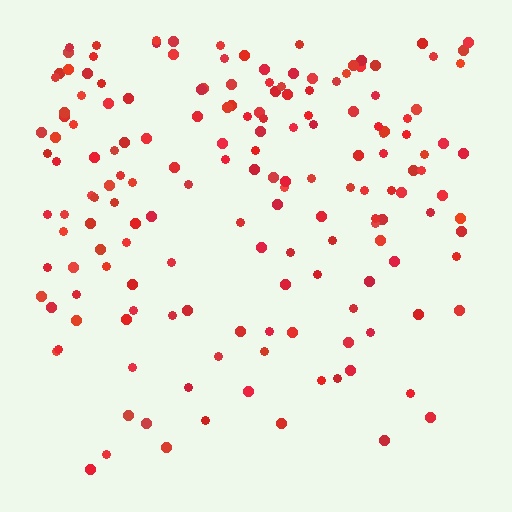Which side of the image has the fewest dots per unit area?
The bottom.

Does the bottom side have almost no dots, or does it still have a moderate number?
Still a moderate number, just noticeably fewer than the top.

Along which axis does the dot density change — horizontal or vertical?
Vertical.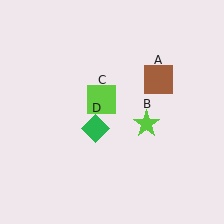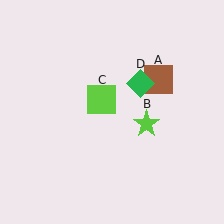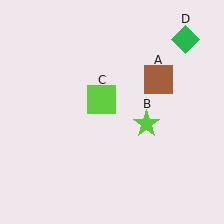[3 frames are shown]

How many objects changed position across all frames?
1 object changed position: green diamond (object D).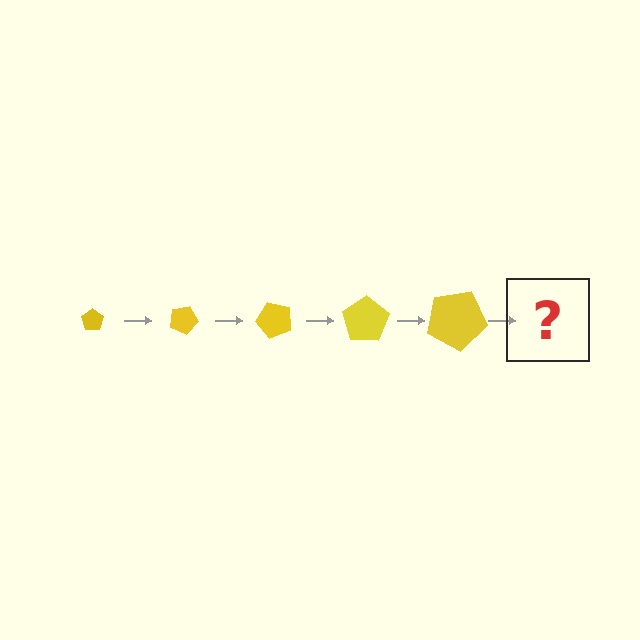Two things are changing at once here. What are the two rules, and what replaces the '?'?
The two rules are that the pentagon grows larger each step and it rotates 25 degrees each step. The '?' should be a pentagon, larger than the previous one and rotated 125 degrees from the start.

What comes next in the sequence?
The next element should be a pentagon, larger than the previous one and rotated 125 degrees from the start.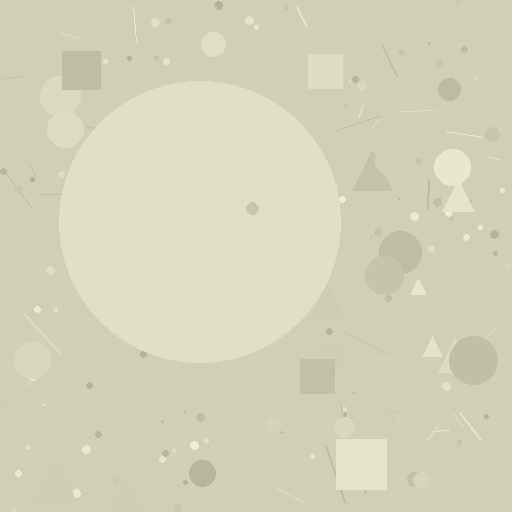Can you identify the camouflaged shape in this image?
The camouflaged shape is a circle.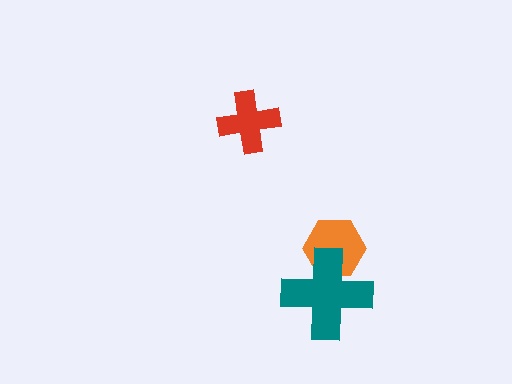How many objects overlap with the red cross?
0 objects overlap with the red cross.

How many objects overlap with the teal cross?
1 object overlaps with the teal cross.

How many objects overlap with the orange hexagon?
1 object overlaps with the orange hexagon.